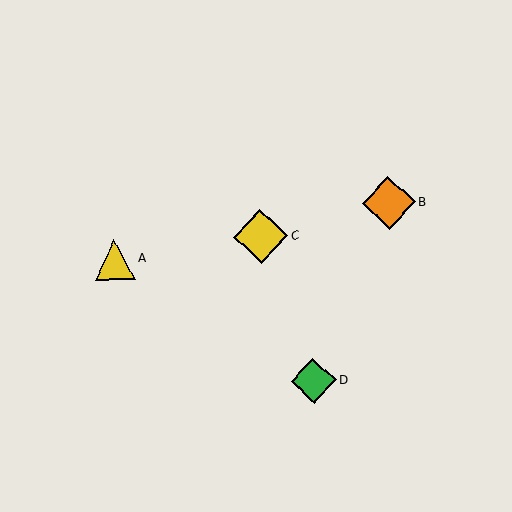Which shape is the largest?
The yellow diamond (labeled C) is the largest.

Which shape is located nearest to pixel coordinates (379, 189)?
The orange diamond (labeled B) at (389, 203) is nearest to that location.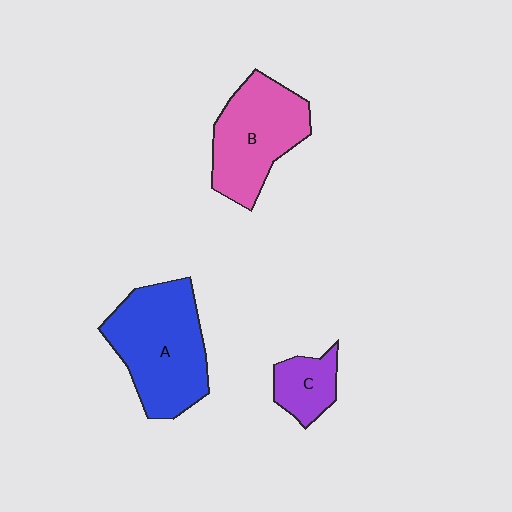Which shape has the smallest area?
Shape C (purple).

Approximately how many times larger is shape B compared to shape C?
Approximately 2.3 times.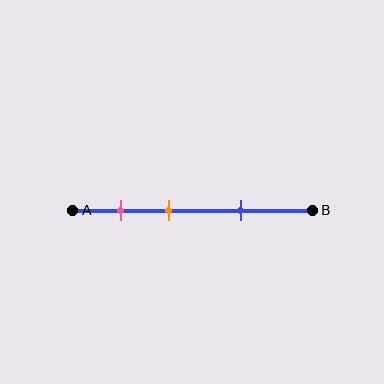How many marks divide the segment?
There are 3 marks dividing the segment.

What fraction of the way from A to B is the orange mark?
The orange mark is approximately 40% (0.4) of the way from A to B.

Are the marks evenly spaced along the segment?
Yes, the marks are approximately evenly spaced.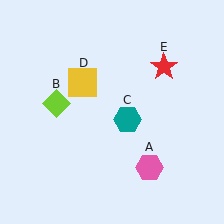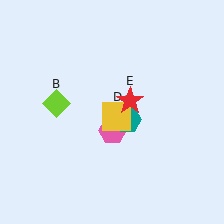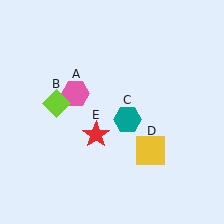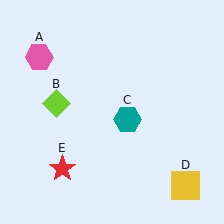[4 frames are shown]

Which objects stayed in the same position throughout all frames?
Lime diamond (object B) and teal hexagon (object C) remained stationary.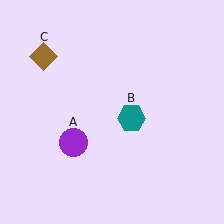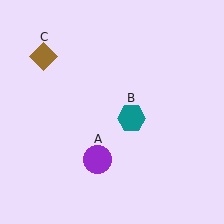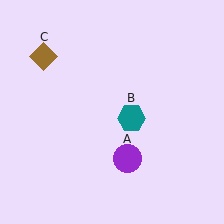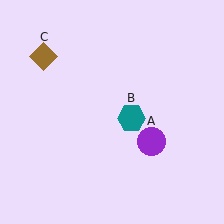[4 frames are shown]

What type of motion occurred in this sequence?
The purple circle (object A) rotated counterclockwise around the center of the scene.